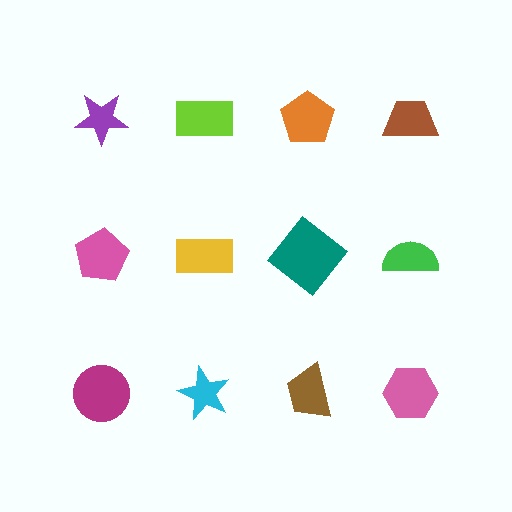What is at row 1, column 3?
An orange pentagon.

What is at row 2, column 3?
A teal diamond.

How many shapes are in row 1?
4 shapes.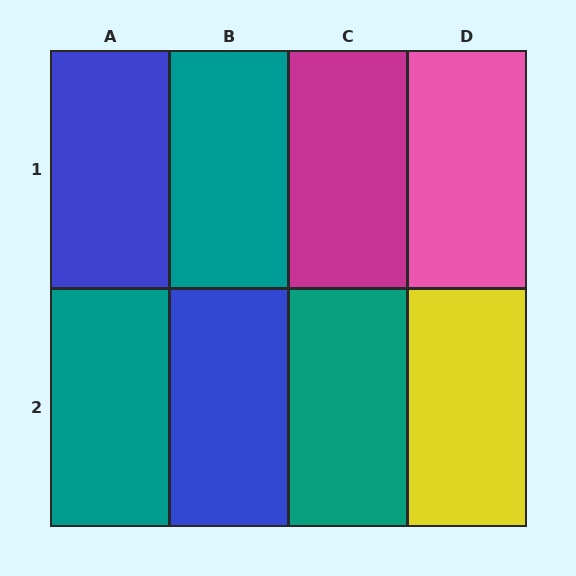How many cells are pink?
1 cell is pink.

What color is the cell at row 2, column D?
Yellow.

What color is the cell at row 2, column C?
Teal.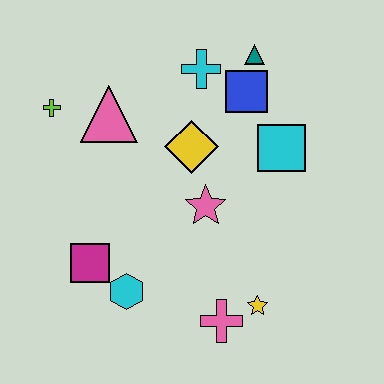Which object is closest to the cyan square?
The blue square is closest to the cyan square.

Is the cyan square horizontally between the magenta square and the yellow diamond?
No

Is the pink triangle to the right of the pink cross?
No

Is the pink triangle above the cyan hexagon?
Yes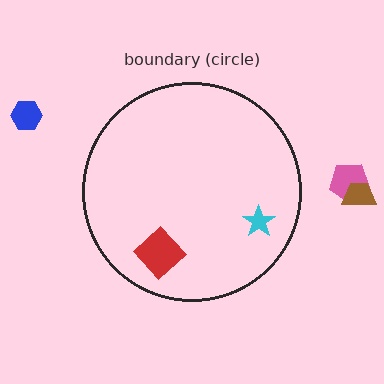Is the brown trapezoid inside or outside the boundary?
Outside.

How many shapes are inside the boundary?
2 inside, 3 outside.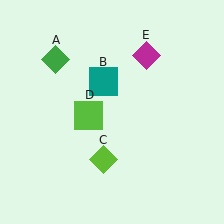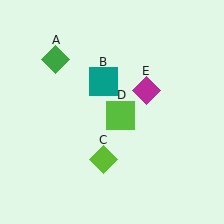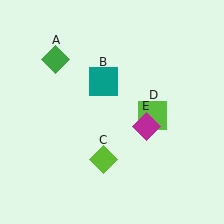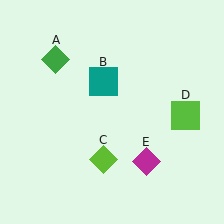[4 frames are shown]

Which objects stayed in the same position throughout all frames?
Green diamond (object A) and teal square (object B) and lime diamond (object C) remained stationary.